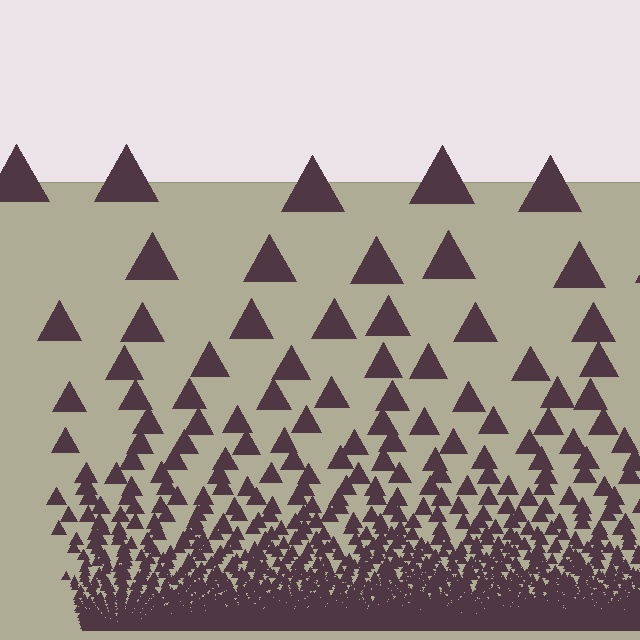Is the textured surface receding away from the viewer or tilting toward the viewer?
The surface appears to tilt toward the viewer. Texture elements get larger and sparser toward the top.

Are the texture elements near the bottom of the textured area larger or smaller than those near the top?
Smaller. The gradient is inverted — elements near the bottom are smaller and denser.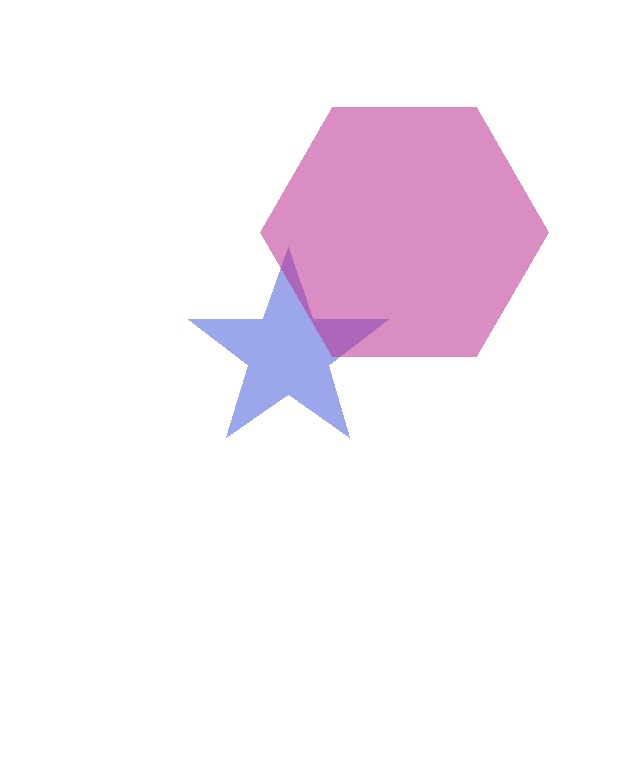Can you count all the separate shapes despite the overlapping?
Yes, there are 2 separate shapes.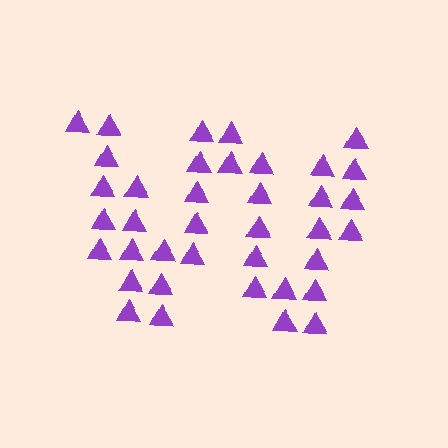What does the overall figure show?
The overall figure shows the letter W.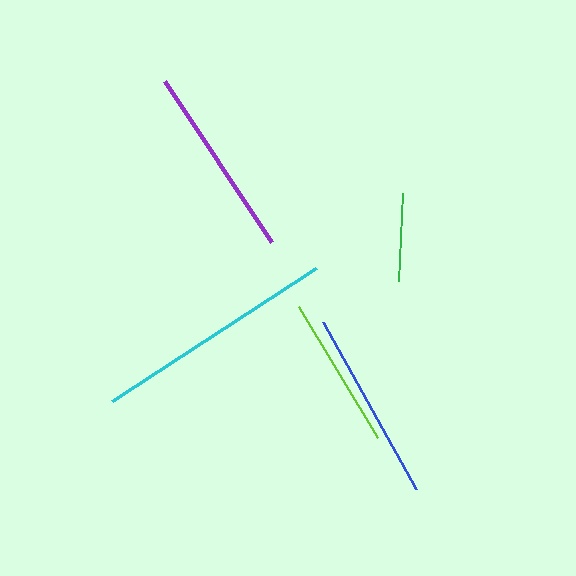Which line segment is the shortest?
The green line is the shortest at approximately 88 pixels.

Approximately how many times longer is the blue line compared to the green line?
The blue line is approximately 2.2 times the length of the green line.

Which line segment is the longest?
The cyan line is the longest at approximately 243 pixels.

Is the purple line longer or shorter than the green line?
The purple line is longer than the green line.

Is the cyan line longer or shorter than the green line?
The cyan line is longer than the green line.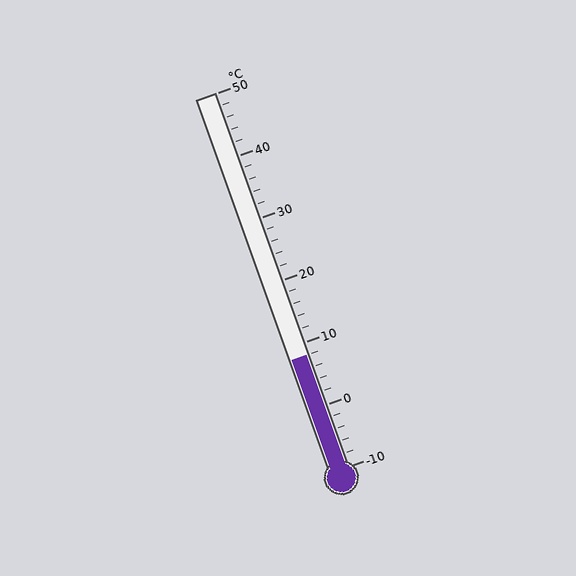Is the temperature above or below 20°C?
The temperature is below 20°C.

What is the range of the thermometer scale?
The thermometer scale ranges from -10°C to 50°C.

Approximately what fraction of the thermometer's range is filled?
The thermometer is filled to approximately 30% of its range.